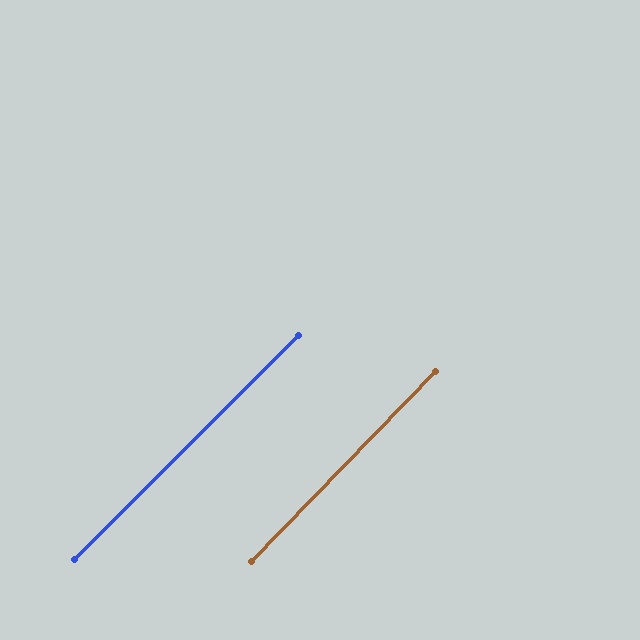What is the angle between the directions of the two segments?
Approximately 1 degree.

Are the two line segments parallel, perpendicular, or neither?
Parallel — their directions differ by only 1.0°.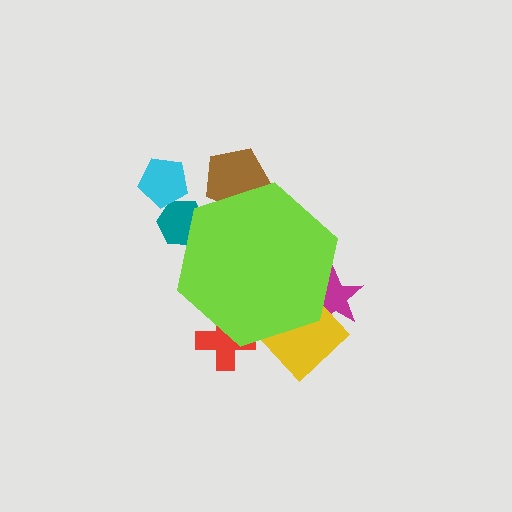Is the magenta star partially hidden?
Yes, the magenta star is partially hidden behind the lime hexagon.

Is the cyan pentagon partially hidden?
No, the cyan pentagon is fully visible.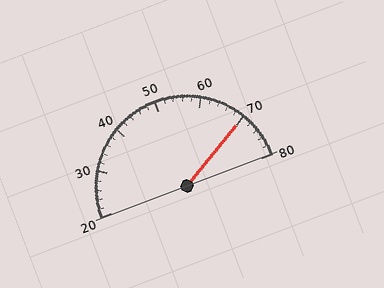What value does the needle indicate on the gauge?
The needle indicates approximately 70.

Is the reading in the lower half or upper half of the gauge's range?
The reading is in the upper half of the range (20 to 80).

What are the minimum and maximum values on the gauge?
The gauge ranges from 20 to 80.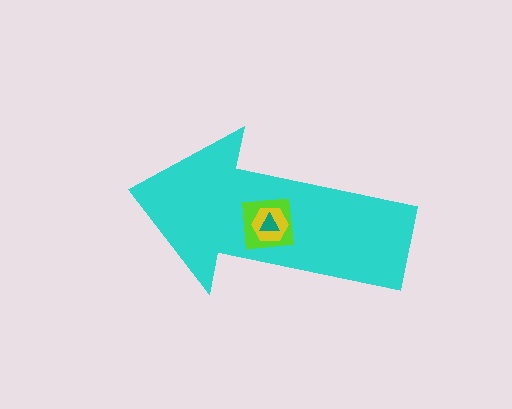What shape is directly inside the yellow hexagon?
The teal triangle.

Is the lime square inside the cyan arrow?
Yes.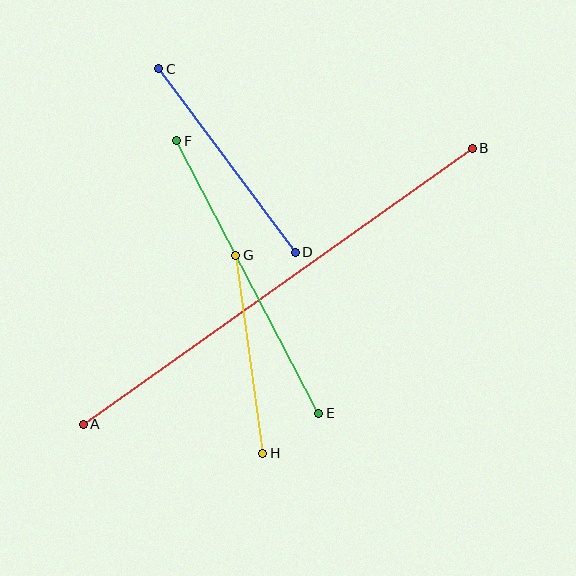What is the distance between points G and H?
The distance is approximately 200 pixels.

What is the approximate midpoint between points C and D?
The midpoint is at approximately (227, 161) pixels.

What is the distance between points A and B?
The distance is approximately 477 pixels.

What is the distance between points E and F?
The distance is approximately 307 pixels.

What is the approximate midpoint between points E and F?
The midpoint is at approximately (248, 277) pixels.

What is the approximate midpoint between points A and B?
The midpoint is at approximately (278, 286) pixels.